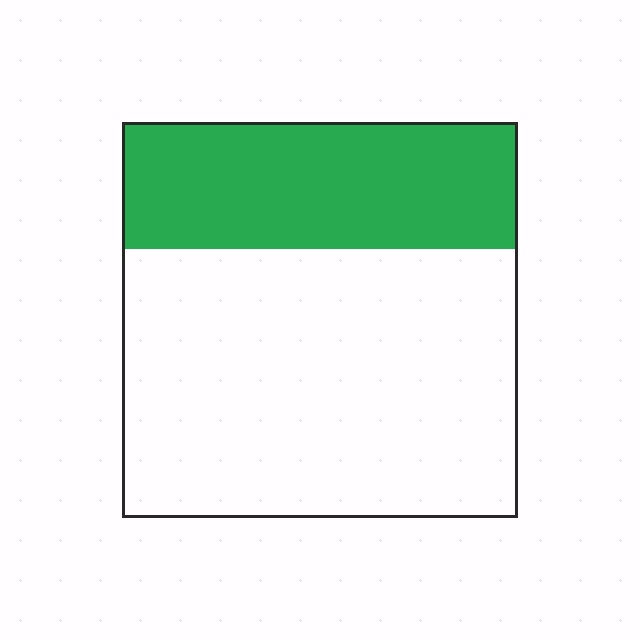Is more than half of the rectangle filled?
No.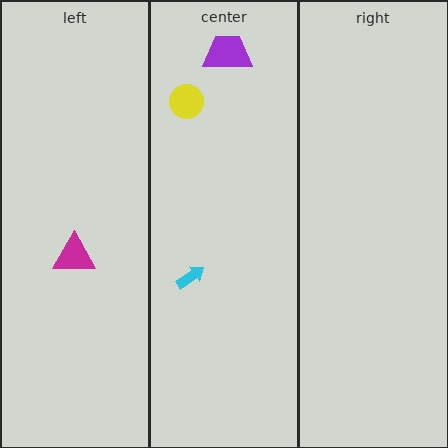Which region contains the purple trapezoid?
The center region.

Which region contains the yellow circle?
The center region.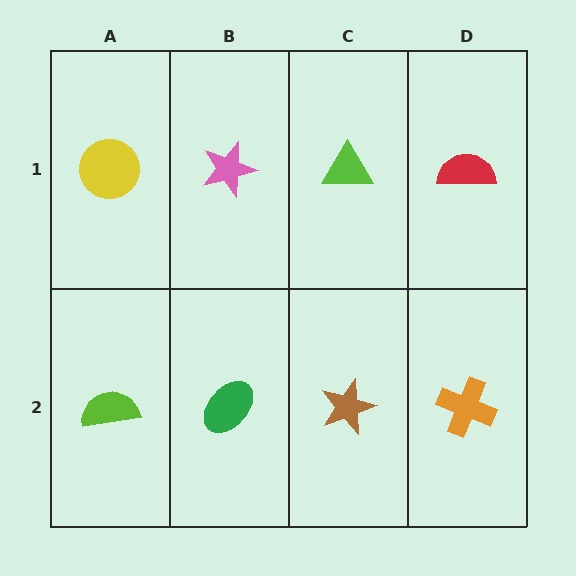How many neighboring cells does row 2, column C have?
3.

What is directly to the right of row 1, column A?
A pink star.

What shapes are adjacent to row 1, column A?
A lime semicircle (row 2, column A), a pink star (row 1, column B).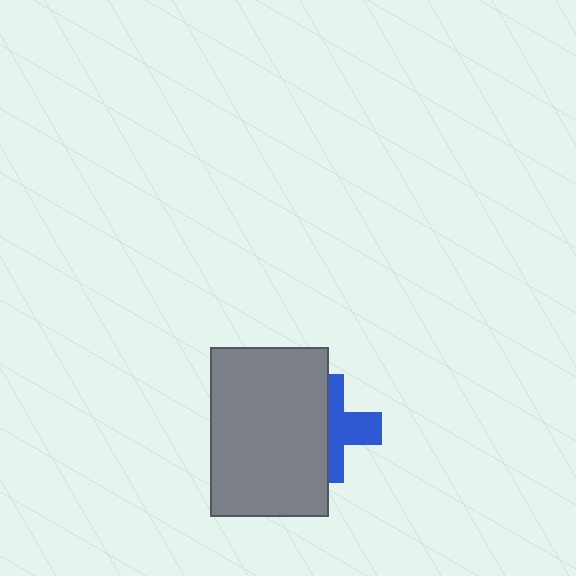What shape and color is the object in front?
The object in front is a gray rectangle.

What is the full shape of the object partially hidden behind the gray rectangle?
The partially hidden object is a blue cross.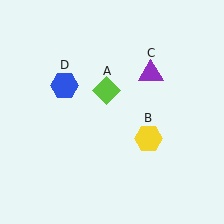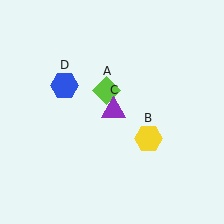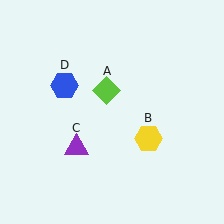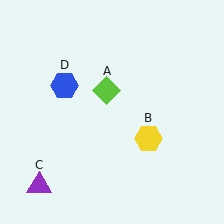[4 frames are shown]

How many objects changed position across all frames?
1 object changed position: purple triangle (object C).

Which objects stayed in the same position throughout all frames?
Lime diamond (object A) and yellow hexagon (object B) and blue hexagon (object D) remained stationary.